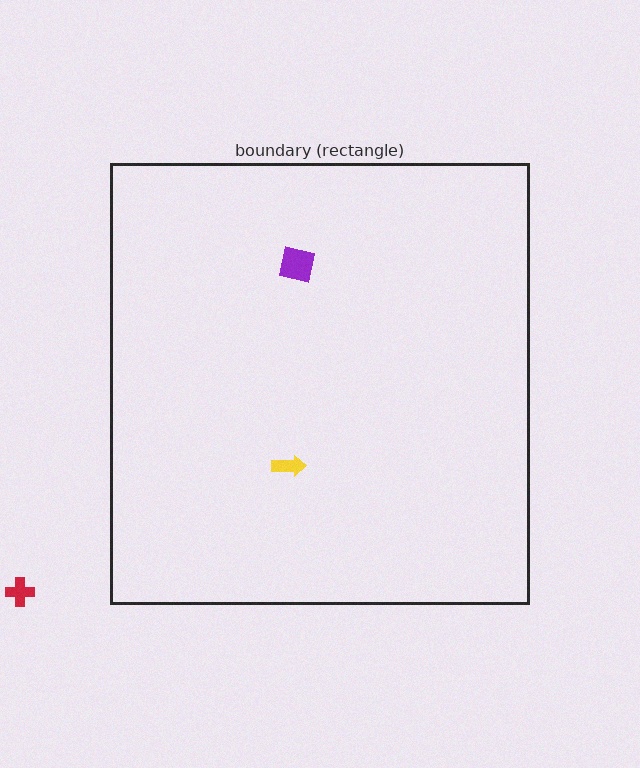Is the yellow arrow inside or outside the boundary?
Inside.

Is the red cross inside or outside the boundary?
Outside.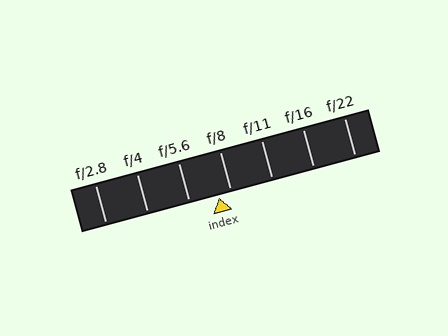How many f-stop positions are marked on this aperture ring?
There are 7 f-stop positions marked.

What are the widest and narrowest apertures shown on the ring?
The widest aperture shown is f/2.8 and the narrowest is f/22.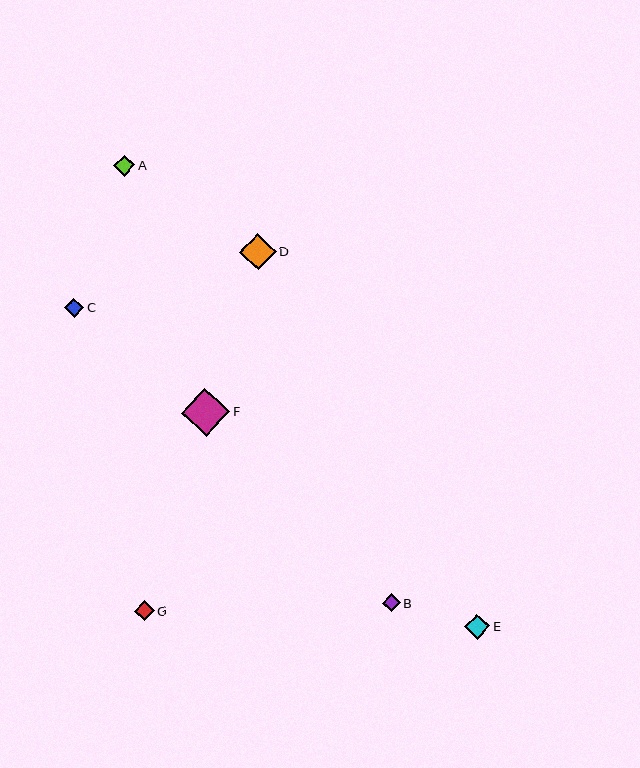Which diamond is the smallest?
Diamond B is the smallest with a size of approximately 18 pixels.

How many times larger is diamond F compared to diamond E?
Diamond F is approximately 1.9 times the size of diamond E.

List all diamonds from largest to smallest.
From largest to smallest: F, D, E, A, G, C, B.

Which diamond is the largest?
Diamond F is the largest with a size of approximately 49 pixels.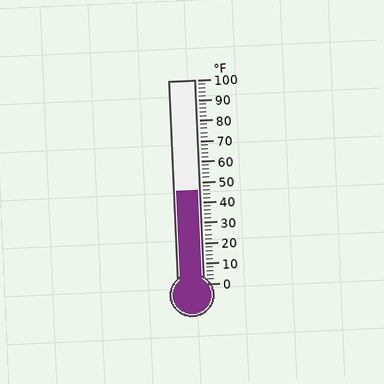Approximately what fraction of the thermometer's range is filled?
The thermometer is filled to approximately 45% of its range.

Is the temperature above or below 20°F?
The temperature is above 20°F.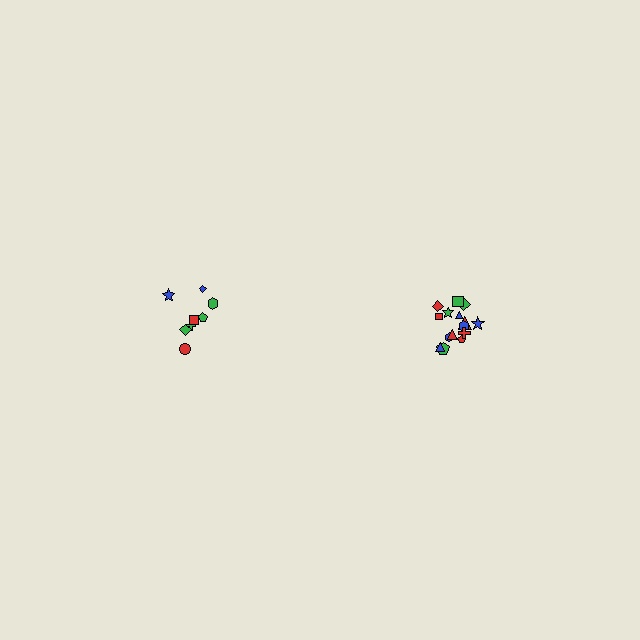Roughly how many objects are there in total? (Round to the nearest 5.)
Roughly 25 objects in total.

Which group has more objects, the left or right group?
The right group.